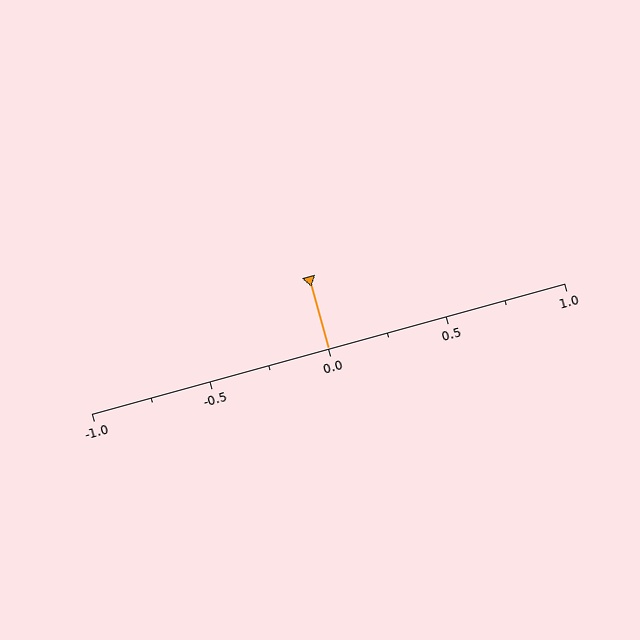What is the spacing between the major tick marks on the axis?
The major ticks are spaced 0.5 apart.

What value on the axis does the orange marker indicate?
The marker indicates approximately 0.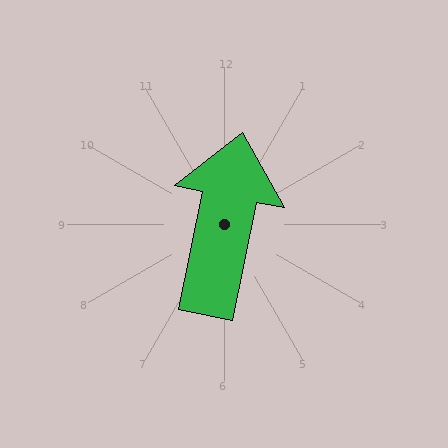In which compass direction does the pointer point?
North.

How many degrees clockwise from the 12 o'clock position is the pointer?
Approximately 11 degrees.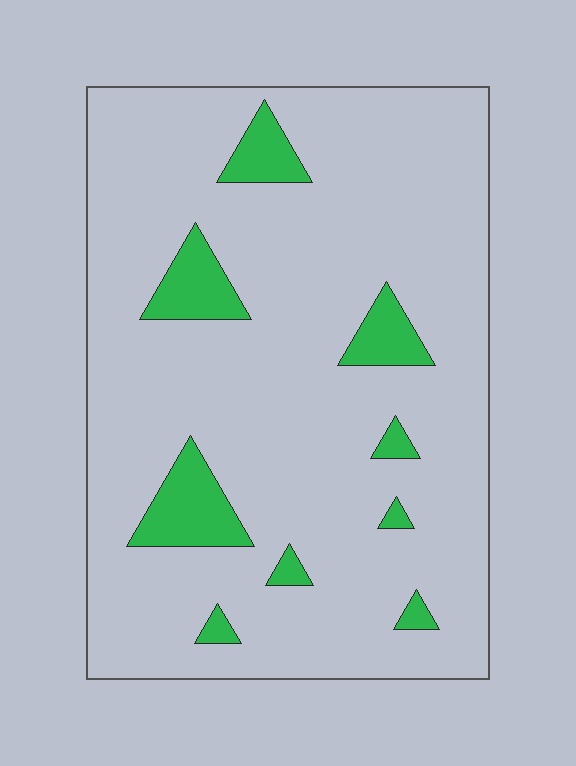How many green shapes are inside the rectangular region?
9.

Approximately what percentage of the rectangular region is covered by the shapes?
Approximately 10%.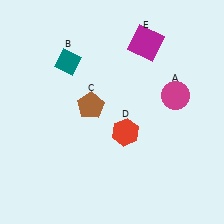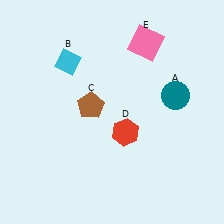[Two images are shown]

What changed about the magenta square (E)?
In Image 1, E is magenta. In Image 2, it changed to pink.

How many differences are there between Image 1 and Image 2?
There are 3 differences between the two images.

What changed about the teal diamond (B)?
In Image 1, B is teal. In Image 2, it changed to cyan.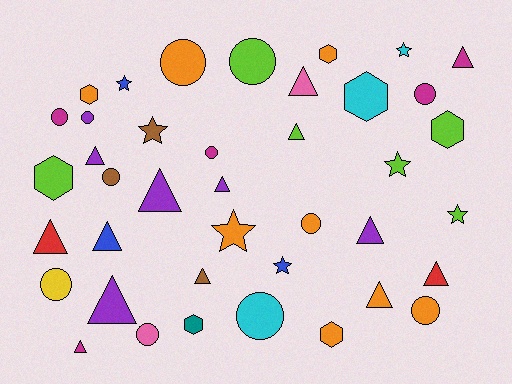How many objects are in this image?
There are 40 objects.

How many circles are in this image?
There are 12 circles.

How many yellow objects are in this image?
There is 1 yellow object.